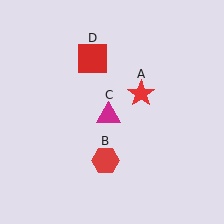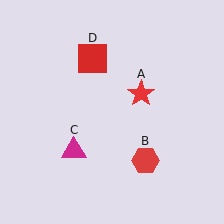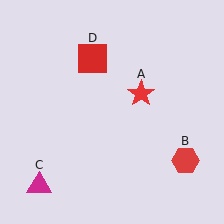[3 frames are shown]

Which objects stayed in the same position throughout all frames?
Red star (object A) and red square (object D) remained stationary.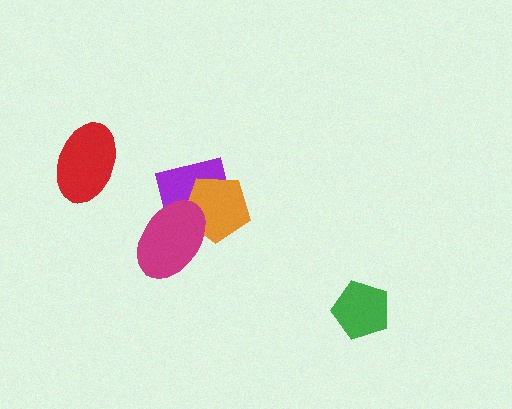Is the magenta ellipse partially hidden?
No, no other shape covers it.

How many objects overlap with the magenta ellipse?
2 objects overlap with the magenta ellipse.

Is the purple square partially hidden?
Yes, it is partially covered by another shape.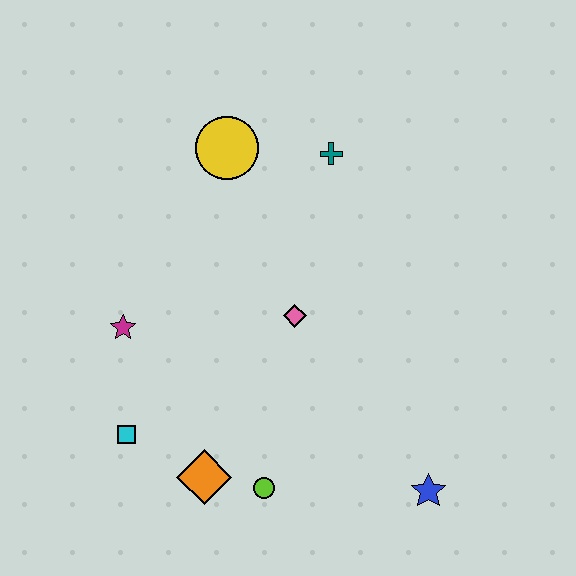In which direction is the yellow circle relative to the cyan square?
The yellow circle is above the cyan square.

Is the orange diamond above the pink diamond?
No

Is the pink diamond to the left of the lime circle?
No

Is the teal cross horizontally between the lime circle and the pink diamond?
No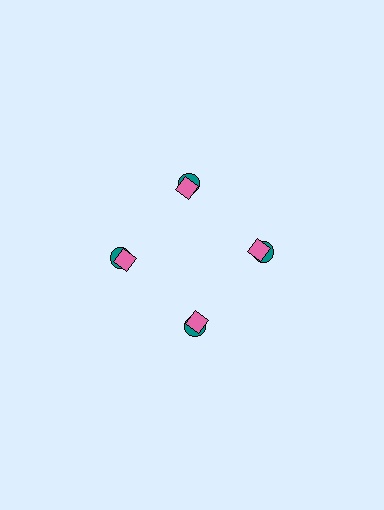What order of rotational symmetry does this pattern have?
This pattern has 4-fold rotational symmetry.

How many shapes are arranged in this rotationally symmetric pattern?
There are 8 shapes, arranged in 4 groups of 2.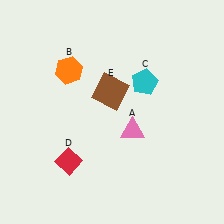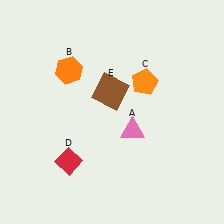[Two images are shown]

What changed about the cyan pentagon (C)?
In Image 1, C is cyan. In Image 2, it changed to orange.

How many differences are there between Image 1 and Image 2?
There is 1 difference between the two images.